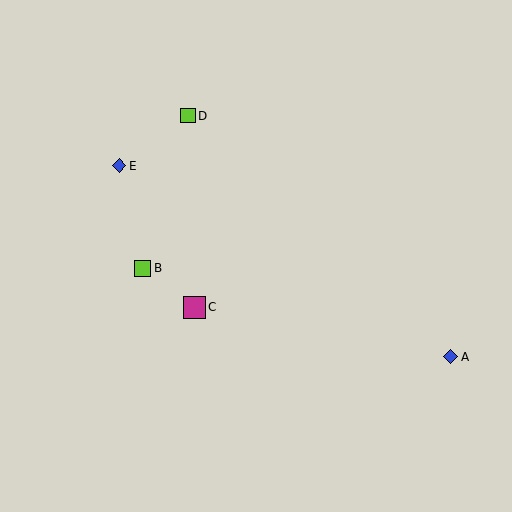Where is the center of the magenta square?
The center of the magenta square is at (194, 307).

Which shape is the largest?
The magenta square (labeled C) is the largest.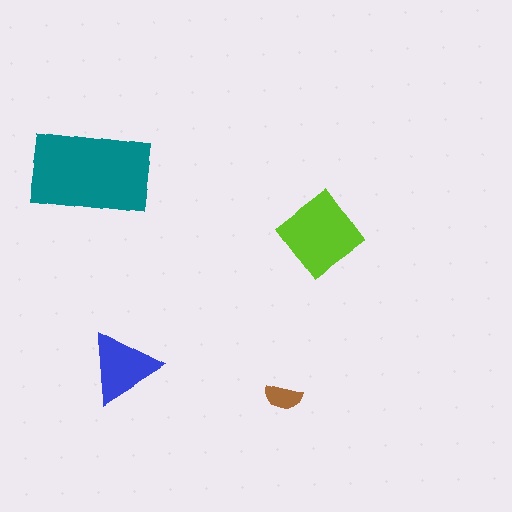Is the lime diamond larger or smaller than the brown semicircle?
Larger.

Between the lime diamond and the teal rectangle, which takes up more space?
The teal rectangle.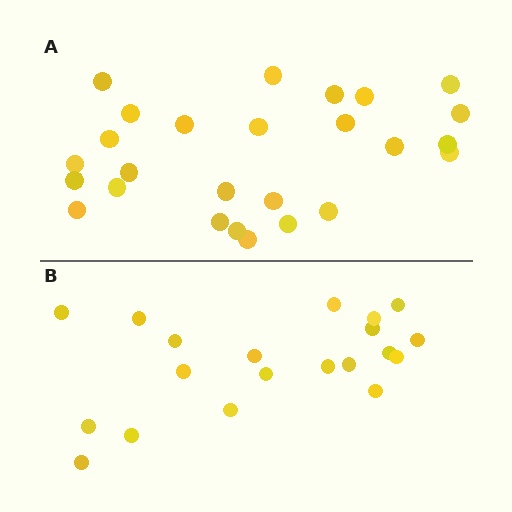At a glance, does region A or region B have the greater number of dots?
Region A (the top region) has more dots.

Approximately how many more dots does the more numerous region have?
Region A has about 6 more dots than region B.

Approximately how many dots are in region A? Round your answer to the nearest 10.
About 30 dots. (The exact count is 26, which rounds to 30.)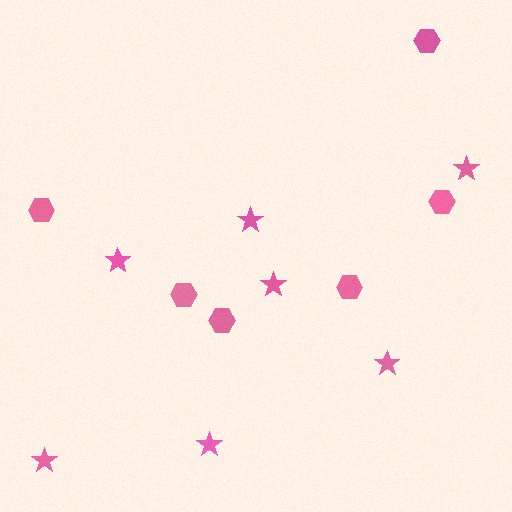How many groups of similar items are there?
There are 2 groups: one group of hexagons (6) and one group of stars (7).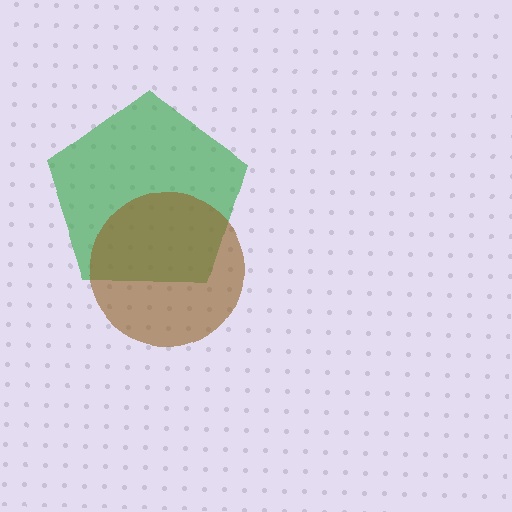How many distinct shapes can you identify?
There are 2 distinct shapes: a green pentagon, a brown circle.